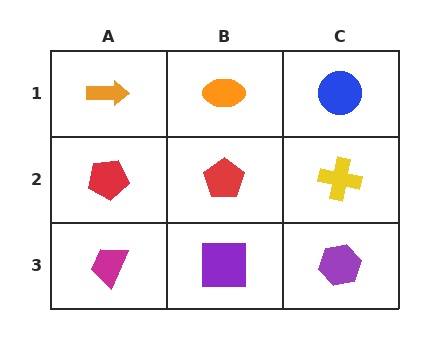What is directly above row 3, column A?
A red pentagon.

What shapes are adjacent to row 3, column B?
A red pentagon (row 2, column B), a magenta trapezoid (row 3, column A), a purple hexagon (row 3, column C).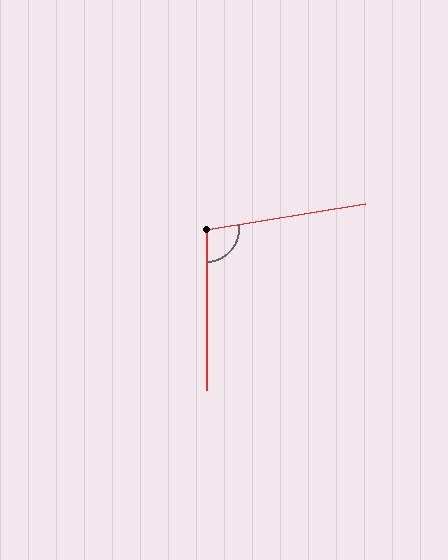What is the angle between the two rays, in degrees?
Approximately 99 degrees.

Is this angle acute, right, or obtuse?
It is obtuse.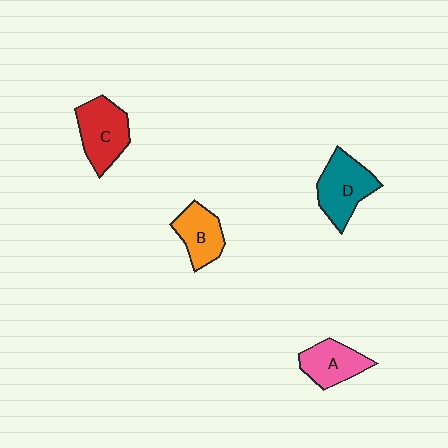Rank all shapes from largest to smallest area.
From largest to smallest: D (teal), C (red), A (pink), B (orange).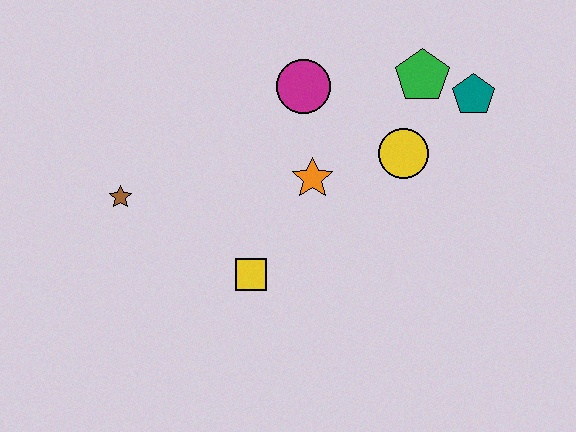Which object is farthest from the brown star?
The teal pentagon is farthest from the brown star.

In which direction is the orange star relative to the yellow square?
The orange star is above the yellow square.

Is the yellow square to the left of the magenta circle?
Yes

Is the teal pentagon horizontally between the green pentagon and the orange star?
No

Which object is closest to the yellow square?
The orange star is closest to the yellow square.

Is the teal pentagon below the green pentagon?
Yes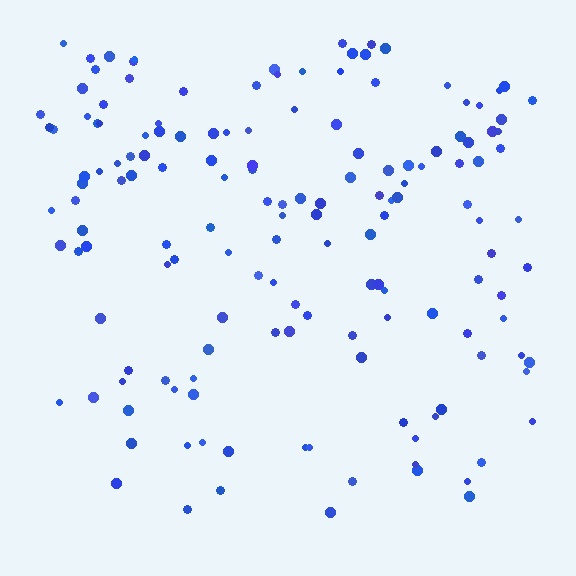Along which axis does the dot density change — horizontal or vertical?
Vertical.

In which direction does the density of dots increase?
From bottom to top, with the top side densest.